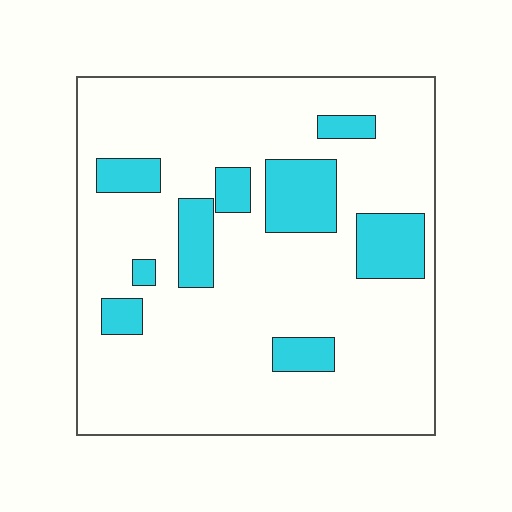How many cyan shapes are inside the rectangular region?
9.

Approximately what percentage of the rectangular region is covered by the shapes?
Approximately 20%.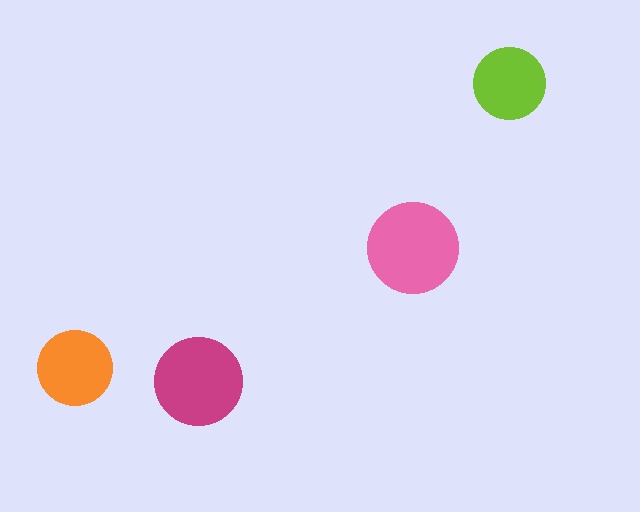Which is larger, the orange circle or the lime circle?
The orange one.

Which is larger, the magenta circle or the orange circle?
The magenta one.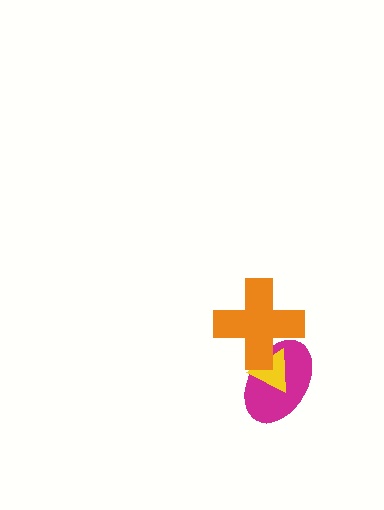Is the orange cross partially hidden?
No, no other shape covers it.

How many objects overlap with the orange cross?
2 objects overlap with the orange cross.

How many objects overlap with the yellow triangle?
2 objects overlap with the yellow triangle.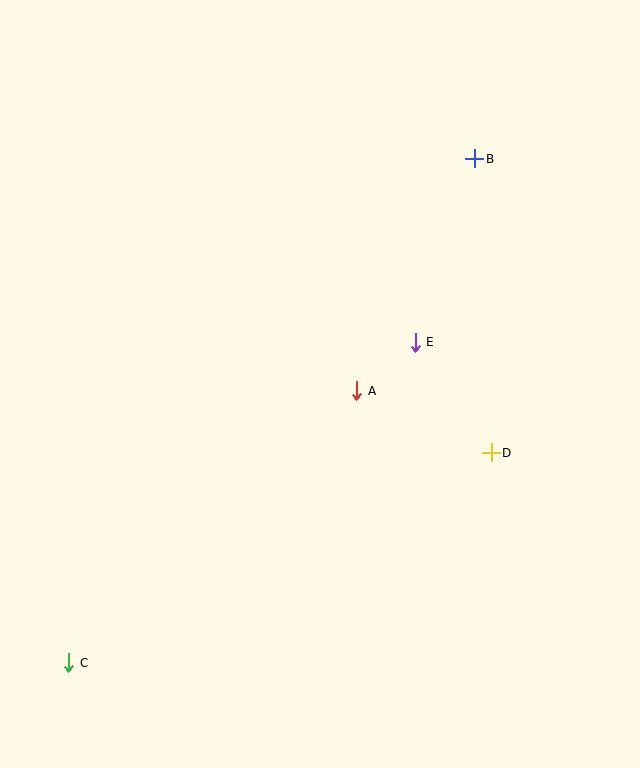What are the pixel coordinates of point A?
Point A is at (357, 391).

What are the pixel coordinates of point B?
Point B is at (475, 159).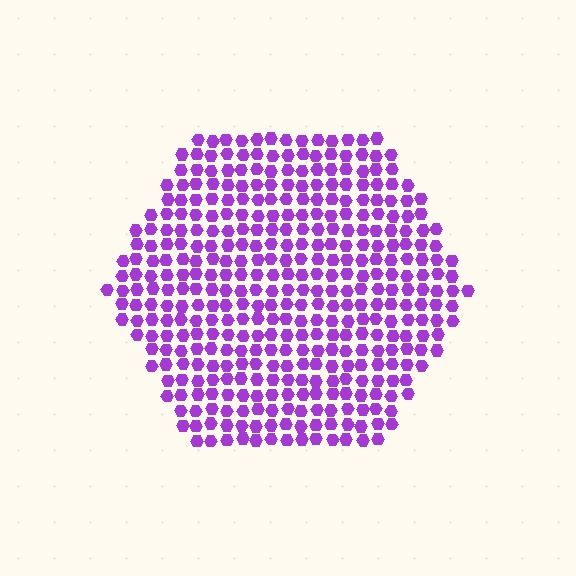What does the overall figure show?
The overall figure shows a hexagon.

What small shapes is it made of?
It is made of small hexagons.